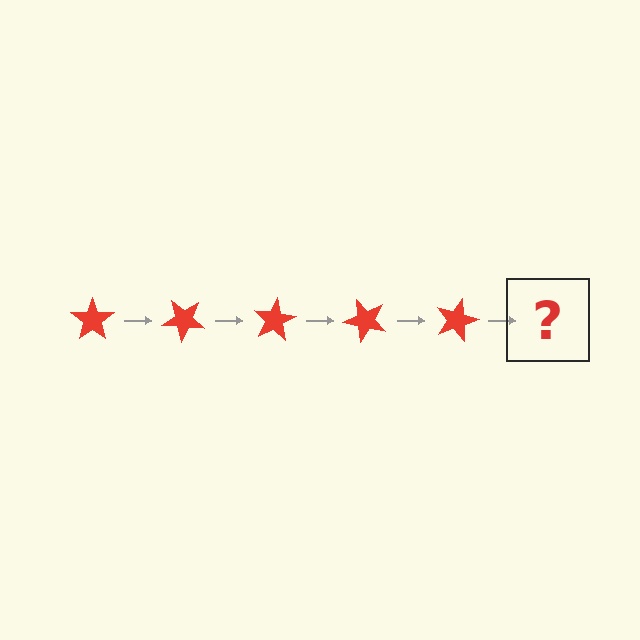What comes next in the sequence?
The next element should be a red star rotated 200 degrees.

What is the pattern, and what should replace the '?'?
The pattern is that the star rotates 40 degrees each step. The '?' should be a red star rotated 200 degrees.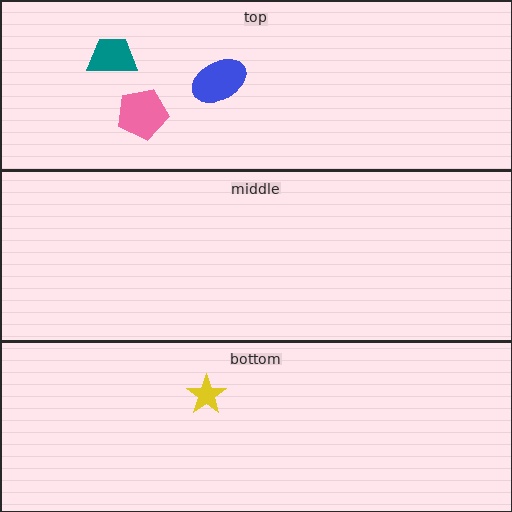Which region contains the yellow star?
The bottom region.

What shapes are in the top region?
The pink pentagon, the teal trapezoid, the blue ellipse.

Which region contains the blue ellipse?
The top region.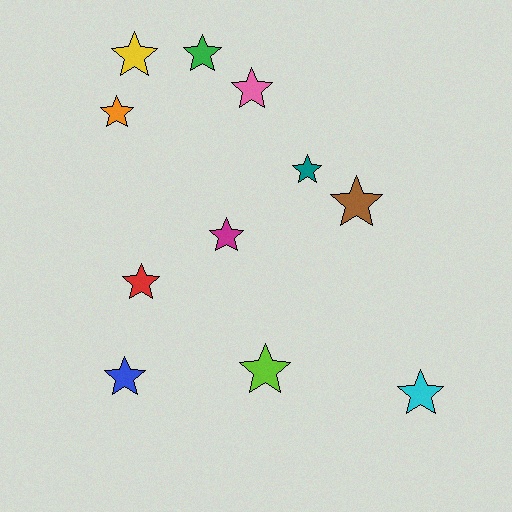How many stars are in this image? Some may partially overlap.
There are 11 stars.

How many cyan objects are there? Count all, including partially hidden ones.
There is 1 cyan object.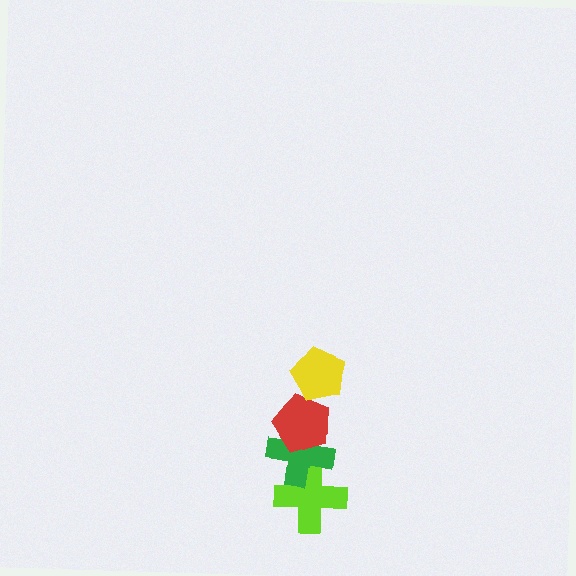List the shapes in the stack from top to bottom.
From top to bottom: the yellow pentagon, the red pentagon, the green cross, the lime cross.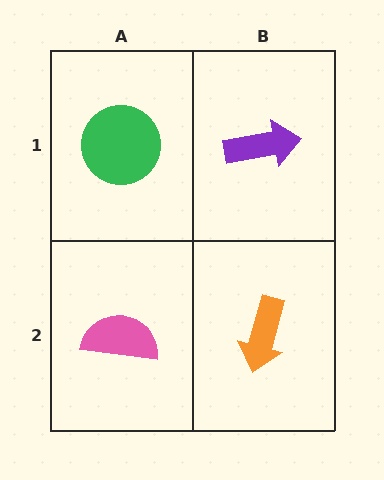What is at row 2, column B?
An orange arrow.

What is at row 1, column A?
A green circle.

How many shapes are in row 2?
2 shapes.